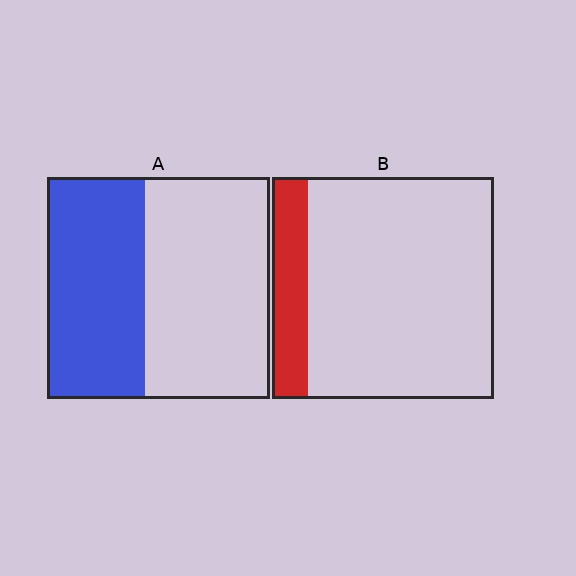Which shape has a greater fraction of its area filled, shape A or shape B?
Shape A.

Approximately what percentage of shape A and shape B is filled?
A is approximately 45% and B is approximately 15%.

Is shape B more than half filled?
No.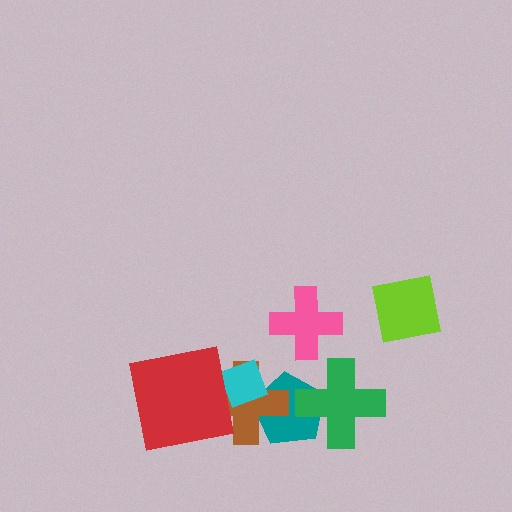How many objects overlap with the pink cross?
0 objects overlap with the pink cross.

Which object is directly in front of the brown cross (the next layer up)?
The cyan diamond is directly in front of the brown cross.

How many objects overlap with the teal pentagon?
3 objects overlap with the teal pentagon.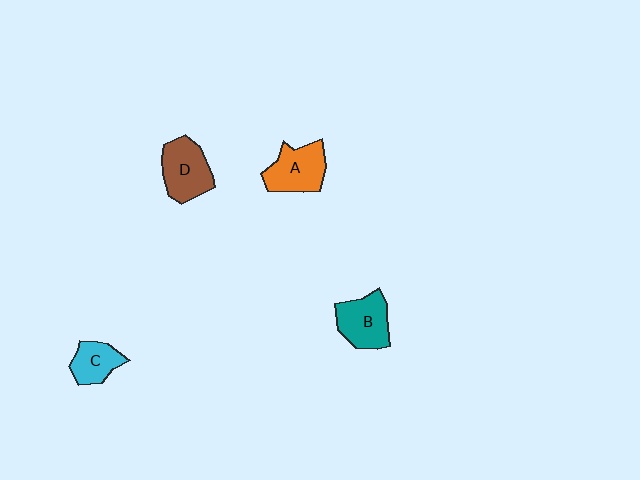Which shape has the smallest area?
Shape C (cyan).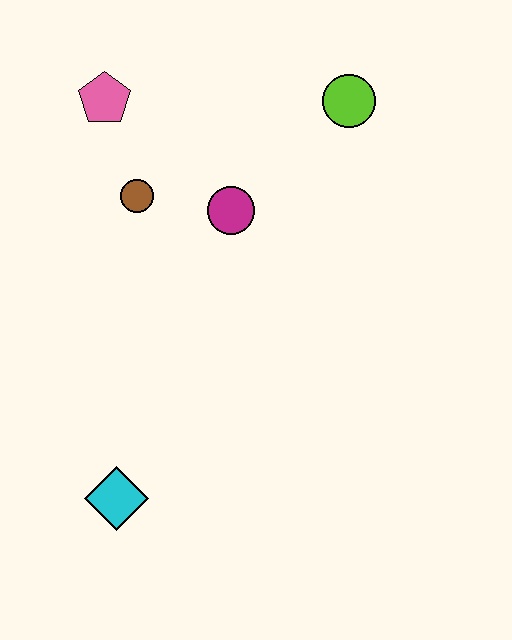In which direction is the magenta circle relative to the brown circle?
The magenta circle is to the right of the brown circle.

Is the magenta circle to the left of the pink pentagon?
No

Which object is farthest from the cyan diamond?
The lime circle is farthest from the cyan diamond.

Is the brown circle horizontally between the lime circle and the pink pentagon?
Yes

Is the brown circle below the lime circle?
Yes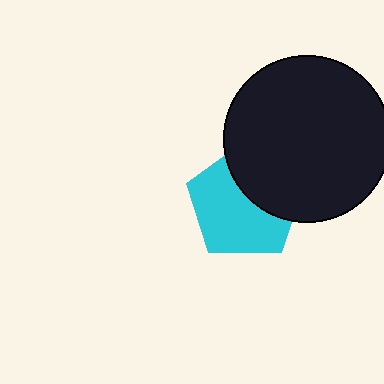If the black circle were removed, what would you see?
You would see the complete cyan pentagon.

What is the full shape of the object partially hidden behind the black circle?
The partially hidden object is a cyan pentagon.